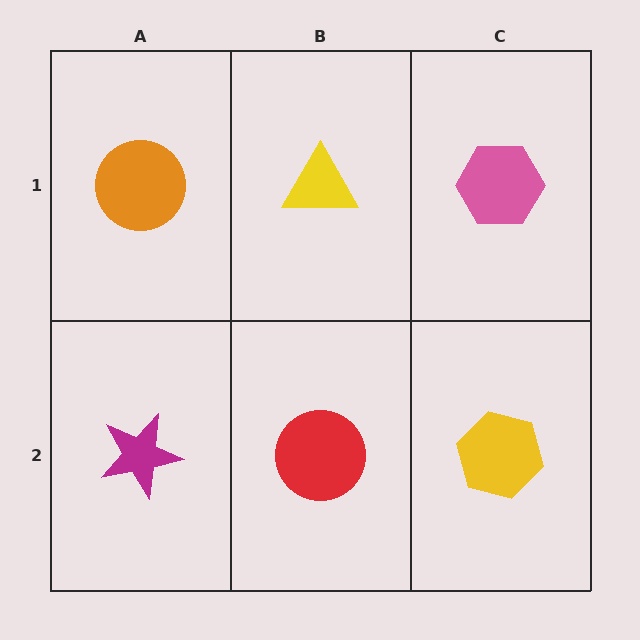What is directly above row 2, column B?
A yellow triangle.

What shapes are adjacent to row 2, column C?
A pink hexagon (row 1, column C), a red circle (row 2, column B).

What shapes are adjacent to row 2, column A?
An orange circle (row 1, column A), a red circle (row 2, column B).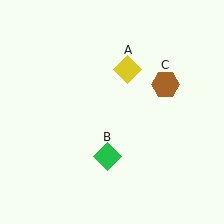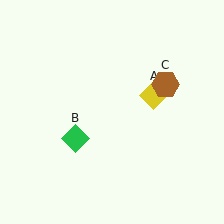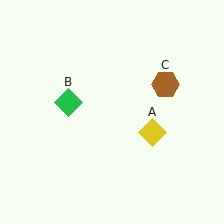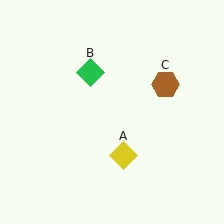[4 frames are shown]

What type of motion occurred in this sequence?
The yellow diamond (object A), green diamond (object B) rotated clockwise around the center of the scene.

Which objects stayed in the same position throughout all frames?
Brown hexagon (object C) remained stationary.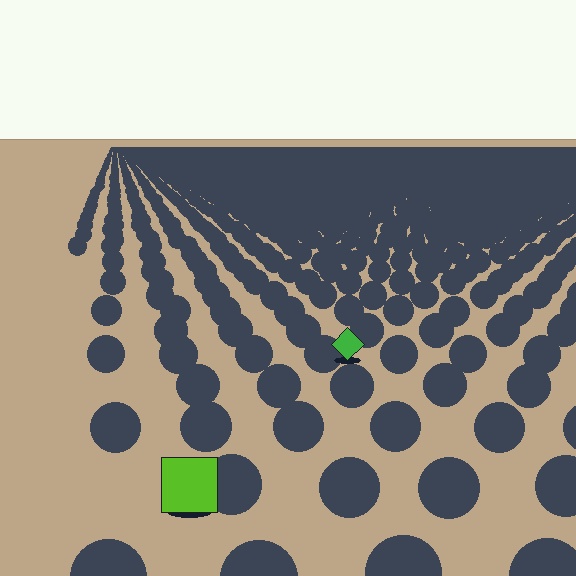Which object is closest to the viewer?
The lime square is closest. The texture marks near it are larger and more spread out.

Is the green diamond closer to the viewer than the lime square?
No. The lime square is closer — you can tell from the texture gradient: the ground texture is coarser near it.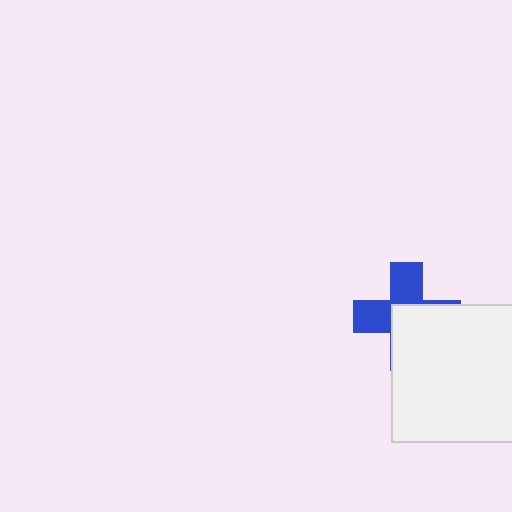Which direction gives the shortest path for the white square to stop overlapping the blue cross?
Moving toward the lower-right gives the shortest separation.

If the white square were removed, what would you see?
You would see the complete blue cross.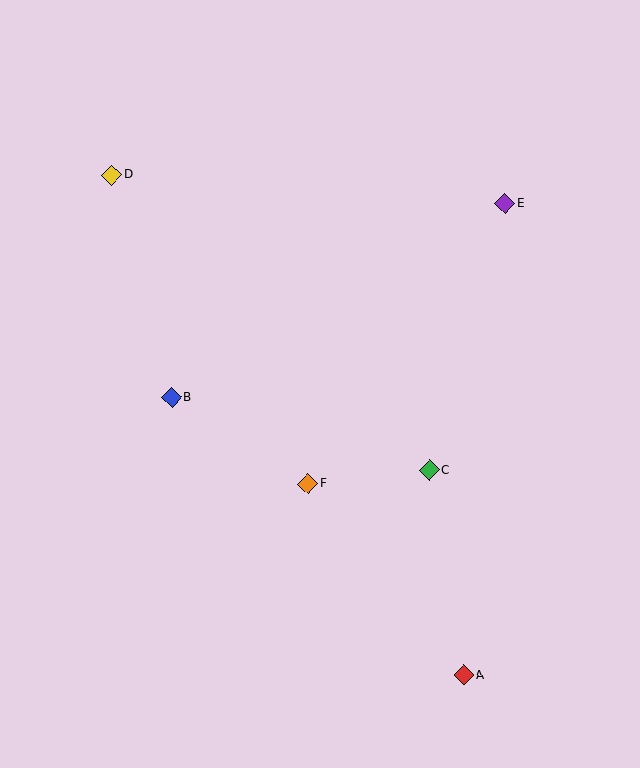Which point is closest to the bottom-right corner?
Point A is closest to the bottom-right corner.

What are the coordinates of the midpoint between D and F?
The midpoint between D and F is at (210, 329).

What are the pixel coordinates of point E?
Point E is at (505, 204).